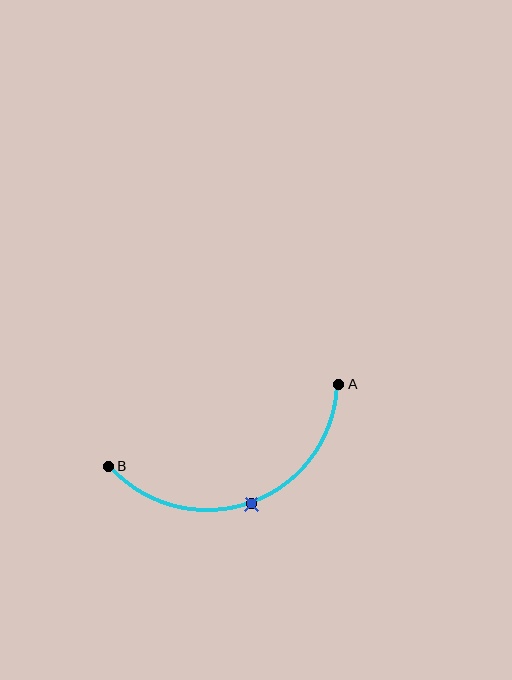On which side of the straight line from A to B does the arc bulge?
The arc bulges below the straight line connecting A and B.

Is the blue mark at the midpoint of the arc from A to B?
Yes. The blue mark lies on the arc at equal arc-length from both A and B — it is the arc midpoint.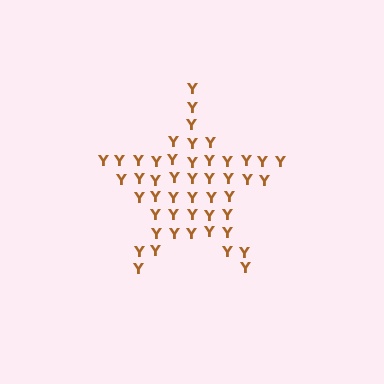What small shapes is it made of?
It is made of small letter Y's.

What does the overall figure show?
The overall figure shows a star.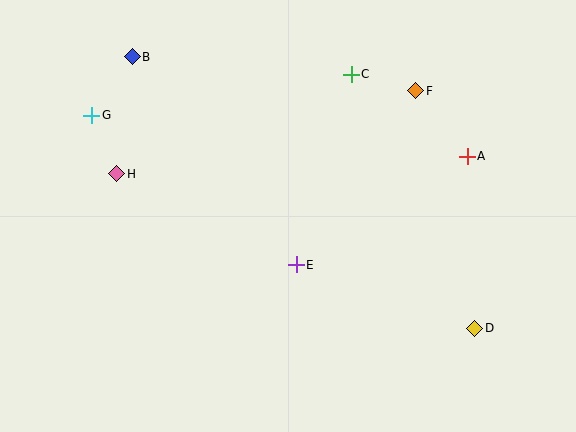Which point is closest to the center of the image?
Point E at (296, 265) is closest to the center.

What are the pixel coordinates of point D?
Point D is at (475, 328).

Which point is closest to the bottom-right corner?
Point D is closest to the bottom-right corner.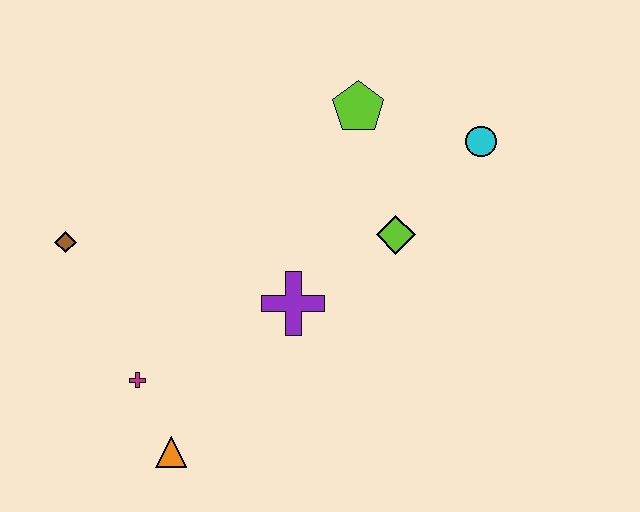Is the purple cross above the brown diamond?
No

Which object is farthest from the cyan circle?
The orange triangle is farthest from the cyan circle.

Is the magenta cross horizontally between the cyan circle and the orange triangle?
No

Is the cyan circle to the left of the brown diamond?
No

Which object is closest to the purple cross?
The lime diamond is closest to the purple cross.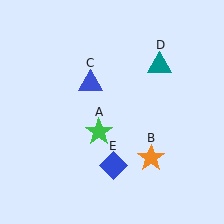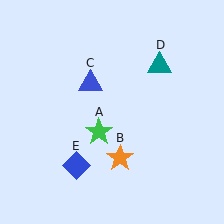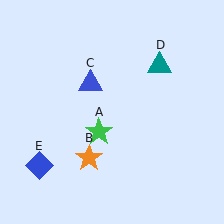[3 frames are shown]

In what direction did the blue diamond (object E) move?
The blue diamond (object E) moved left.